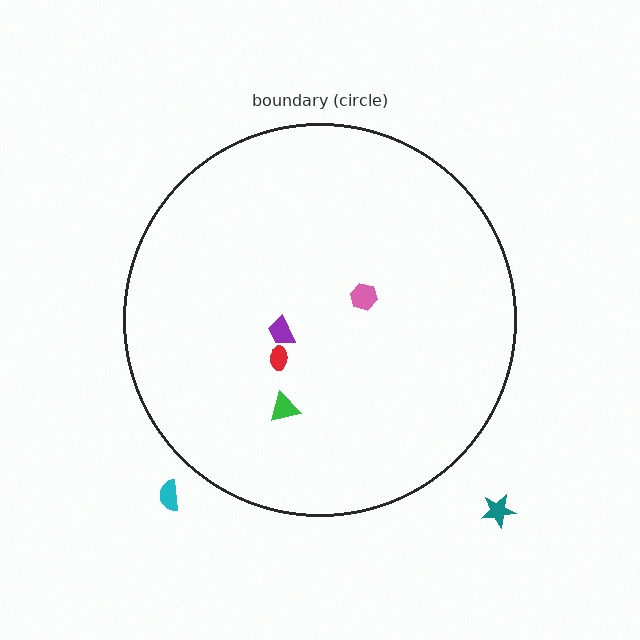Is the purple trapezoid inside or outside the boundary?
Inside.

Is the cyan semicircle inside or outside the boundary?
Outside.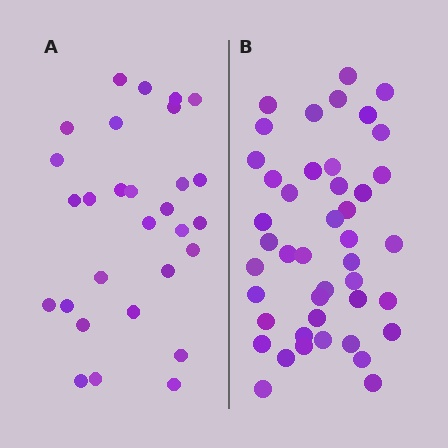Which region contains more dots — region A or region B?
Region B (the right region) has more dots.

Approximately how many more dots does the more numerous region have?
Region B has approximately 15 more dots than region A.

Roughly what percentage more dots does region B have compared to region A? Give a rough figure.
About 50% more.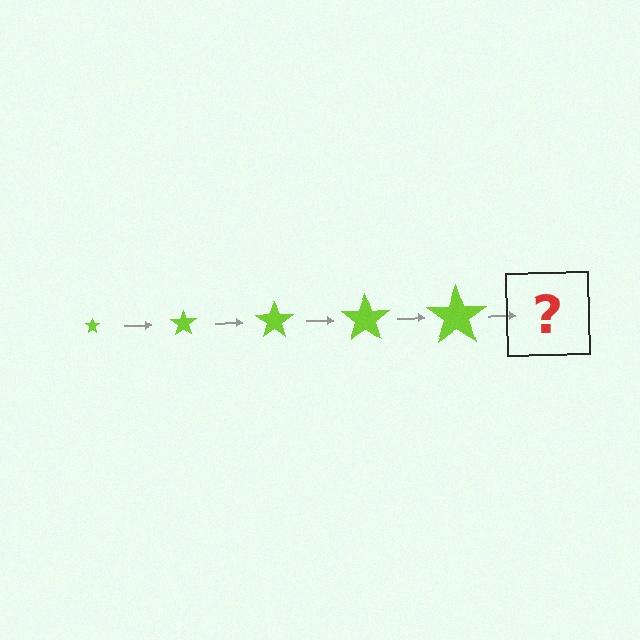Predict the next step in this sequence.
The next step is a lime star, larger than the previous one.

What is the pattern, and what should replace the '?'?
The pattern is that the star gets progressively larger each step. The '?' should be a lime star, larger than the previous one.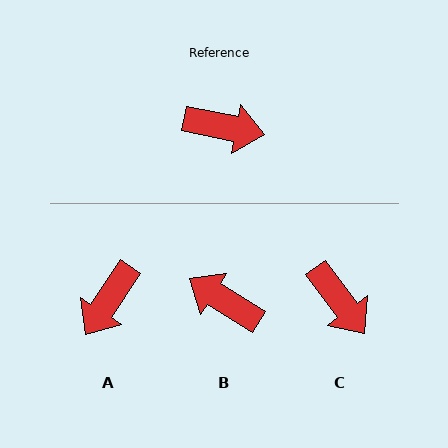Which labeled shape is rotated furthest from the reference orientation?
B, about 159 degrees away.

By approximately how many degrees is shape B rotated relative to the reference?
Approximately 159 degrees counter-clockwise.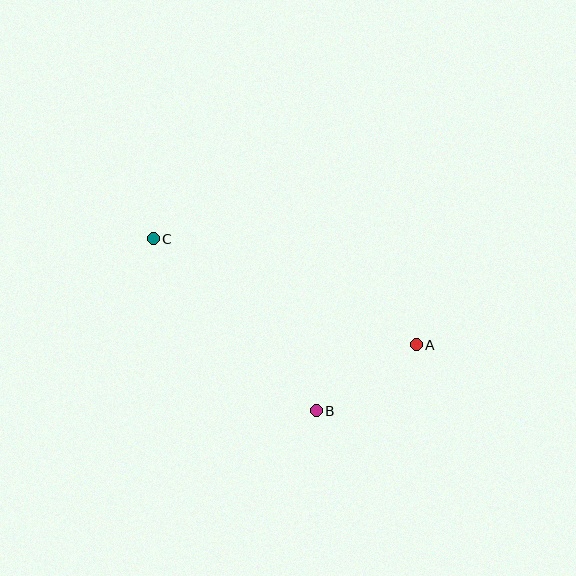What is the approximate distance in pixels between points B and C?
The distance between B and C is approximately 237 pixels.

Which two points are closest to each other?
Points A and B are closest to each other.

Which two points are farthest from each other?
Points A and C are farthest from each other.